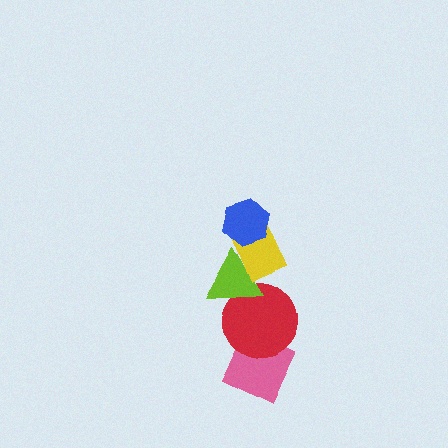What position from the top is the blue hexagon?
The blue hexagon is 1st from the top.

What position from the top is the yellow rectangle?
The yellow rectangle is 2nd from the top.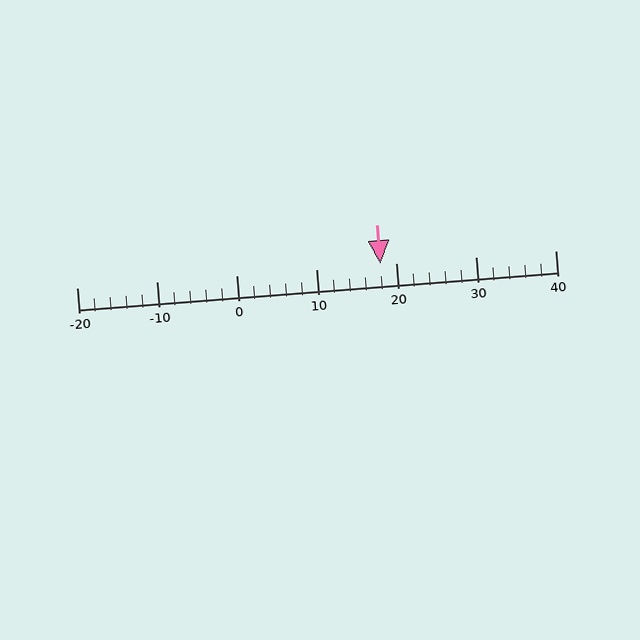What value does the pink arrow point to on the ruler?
The pink arrow points to approximately 18.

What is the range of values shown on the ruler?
The ruler shows values from -20 to 40.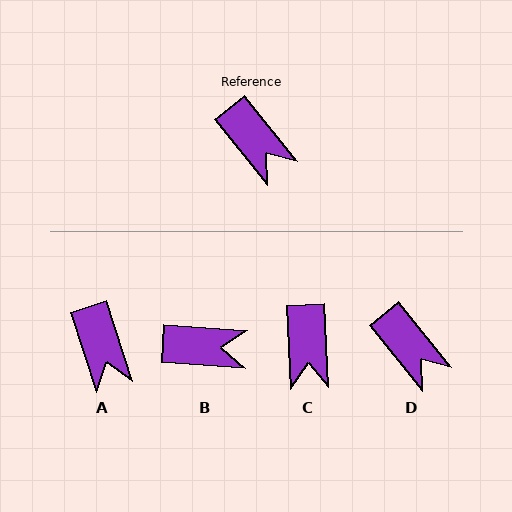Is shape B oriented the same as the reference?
No, it is off by about 48 degrees.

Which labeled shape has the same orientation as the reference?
D.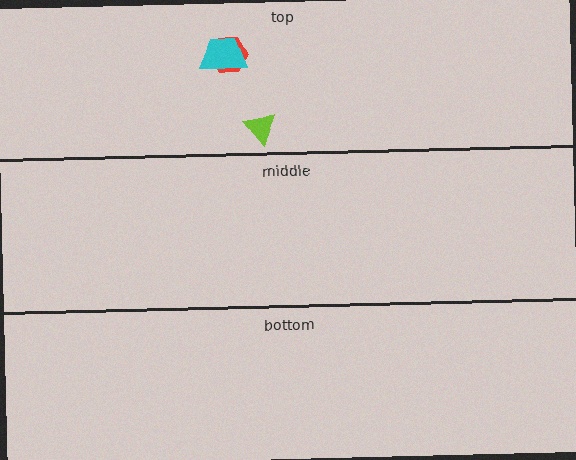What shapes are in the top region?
The red hexagon, the cyan trapezoid, the lime triangle.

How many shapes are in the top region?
3.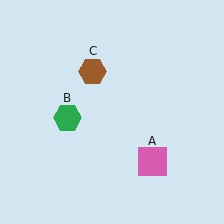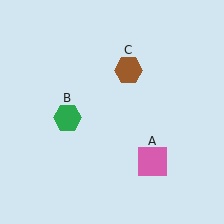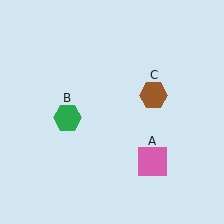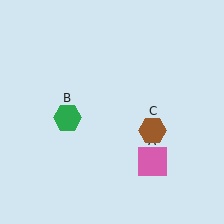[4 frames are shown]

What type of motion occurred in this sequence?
The brown hexagon (object C) rotated clockwise around the center of the scene.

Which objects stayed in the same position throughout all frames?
Pink square (object A) and green hexagon (object B) remained stationary.